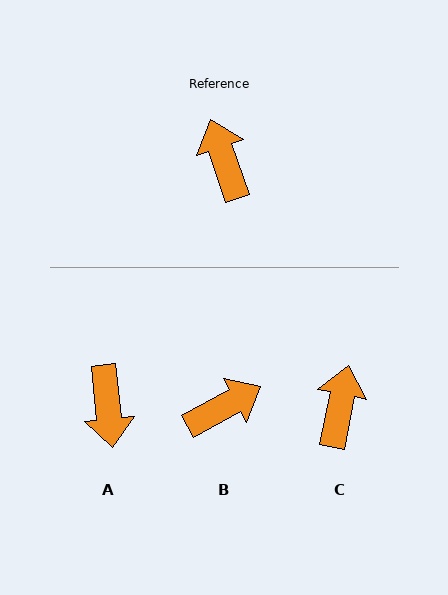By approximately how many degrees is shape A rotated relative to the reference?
Approximately 167 degrees counter-clockwise.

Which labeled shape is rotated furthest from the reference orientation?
A, about 167 degrees away.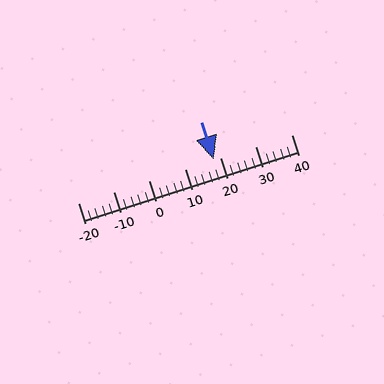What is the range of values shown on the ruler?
The ruler shows values from -20 to 40.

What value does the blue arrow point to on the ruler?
The blue arrow points to approximately 18.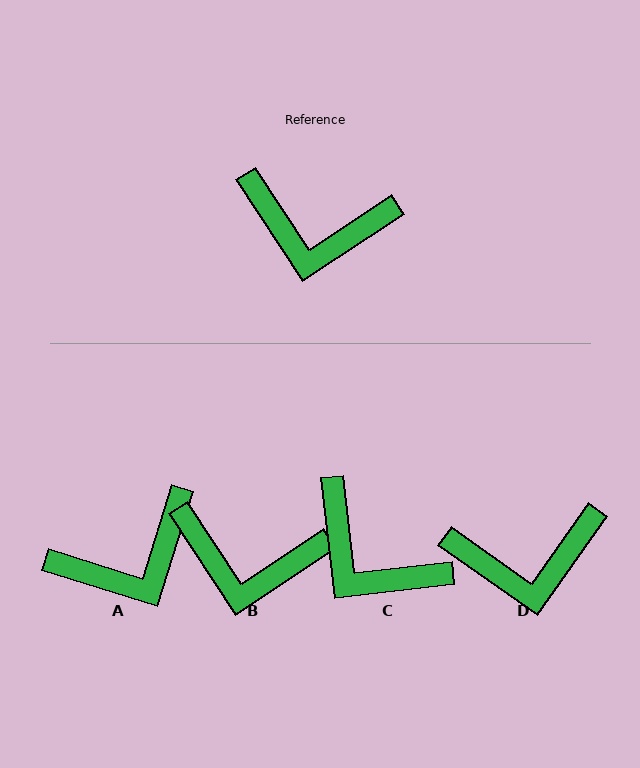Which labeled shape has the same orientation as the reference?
B.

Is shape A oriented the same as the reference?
No, it is off by about 39 degrees.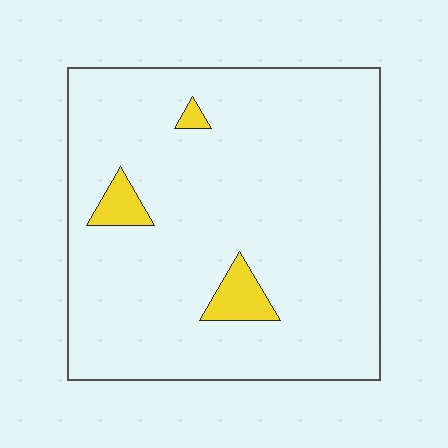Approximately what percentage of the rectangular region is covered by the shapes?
Approximately 5%.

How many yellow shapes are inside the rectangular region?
3.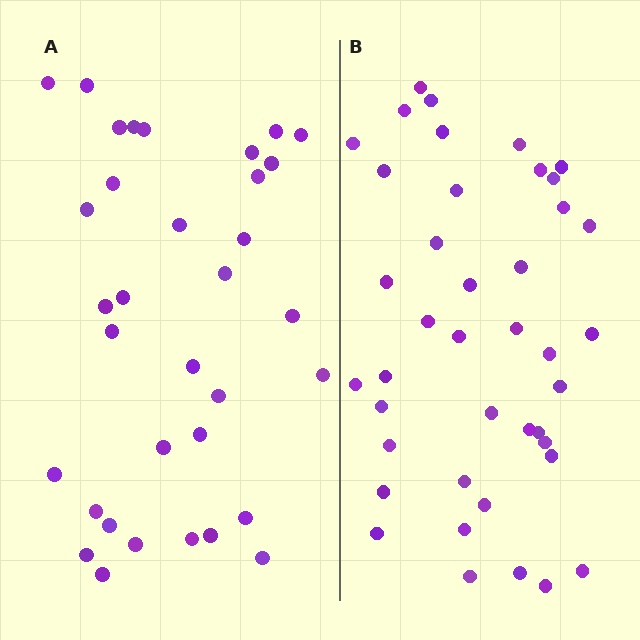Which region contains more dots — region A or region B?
Region B (the right region) has more dots.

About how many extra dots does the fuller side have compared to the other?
Region B has roughly 8 or so more dots than region A.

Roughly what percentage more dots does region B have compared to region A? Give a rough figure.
About 20% more.